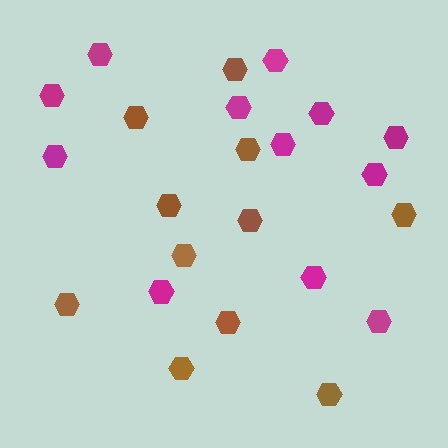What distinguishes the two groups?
There are 2 groups: one group of magenta hexagons (12) and one group of brown hexagons (11).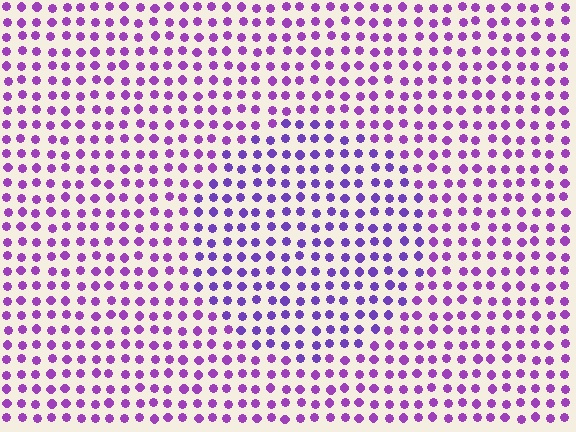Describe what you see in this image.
The image is filled with small purple elements in a uniform arrangement. A circle-shaped region is visible where the elements are tinted to a slightly different hue, forming a subtle color boundary.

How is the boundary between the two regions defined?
The boundary is defined purely by a slight shift in hue (about 23 degrees). Spacing, size, and orientation are identical on both sides.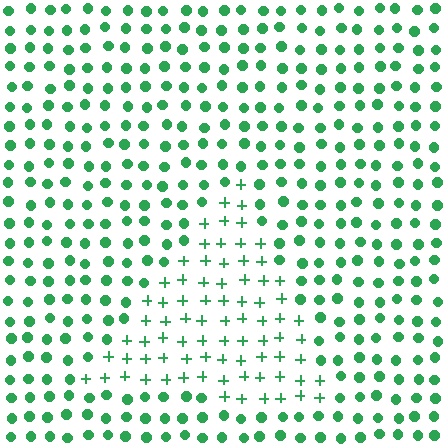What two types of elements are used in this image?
The image uses plus signs inside the triangle region and circles outside it.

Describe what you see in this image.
The image is filled with small green elements arranged in a uniform grid. A triangle-shaped region contains plus signs, while the surrounding area contains circles. The boundary is defined purely by the change in element shape.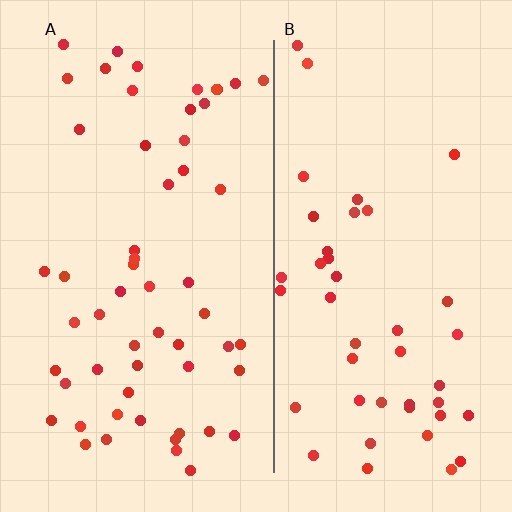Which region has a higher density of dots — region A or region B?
A (the left).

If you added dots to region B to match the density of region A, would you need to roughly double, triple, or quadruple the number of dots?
Approximately double.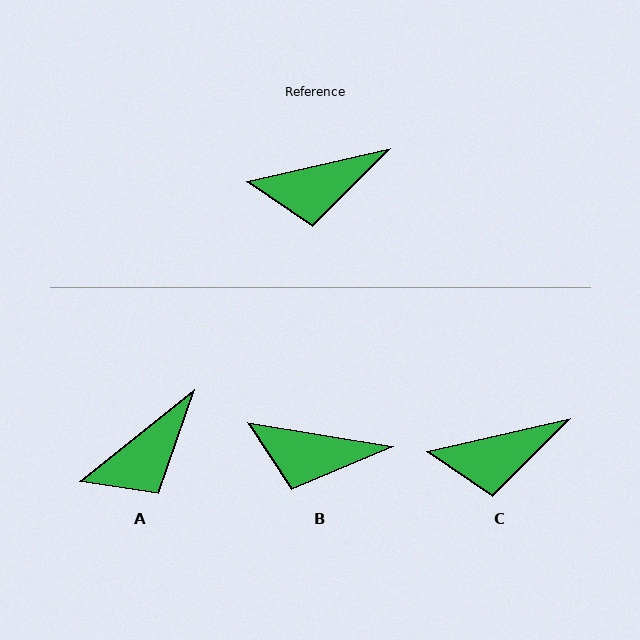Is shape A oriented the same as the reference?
No, it is off by about 26 degrees.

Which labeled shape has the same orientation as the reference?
C.